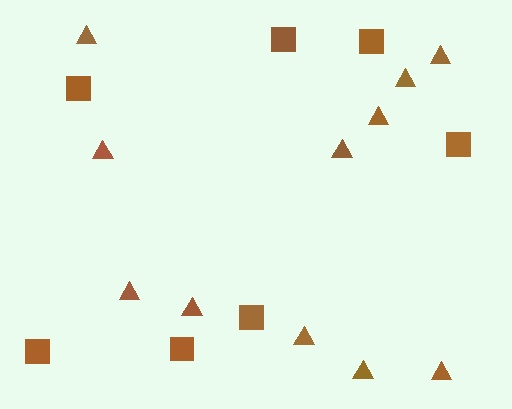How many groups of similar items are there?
There are 2 groups: one group of triangles (11) and one group of squares (7).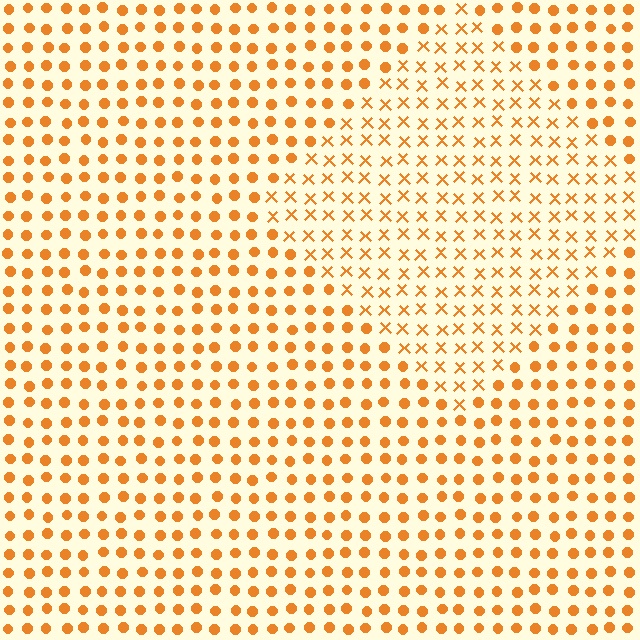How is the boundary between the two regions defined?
The boundary is defined by a change in element shape: X marks inside vs. circles outside. All elements share the same color and spacing.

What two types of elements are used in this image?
The image uses X marks inside the diamond region and circles outside it.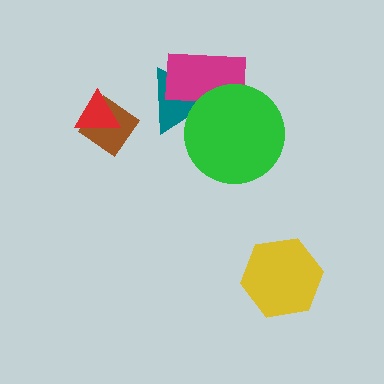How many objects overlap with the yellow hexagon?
0 objects overlap with the yellow hexagon.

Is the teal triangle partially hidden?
Yes, it is partially covered by another shape.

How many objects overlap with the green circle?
2 objects overlap with the green circle.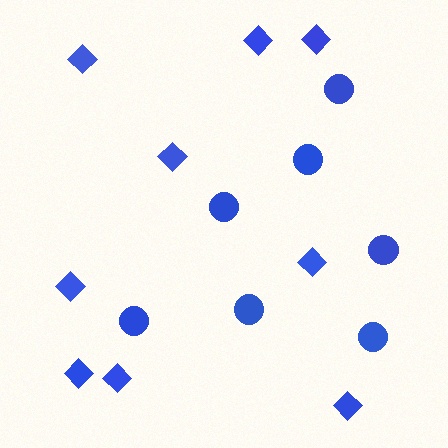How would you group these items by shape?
There are 2 groups: one group of circles (7) and one group of diamonds (9).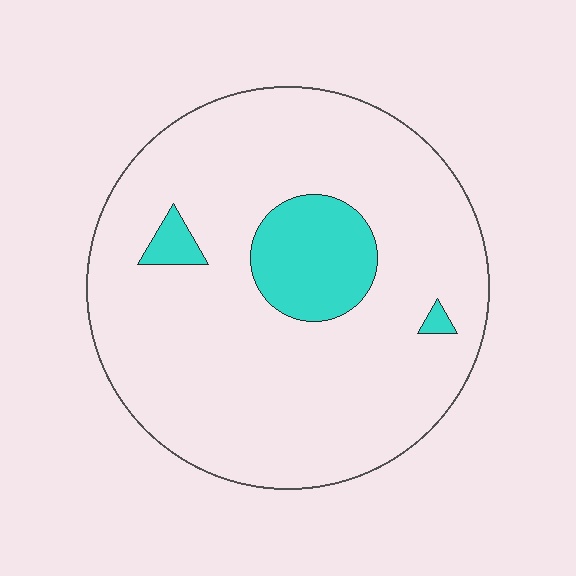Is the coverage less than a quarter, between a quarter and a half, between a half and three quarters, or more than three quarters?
Less than a quarter.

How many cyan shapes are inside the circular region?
3.